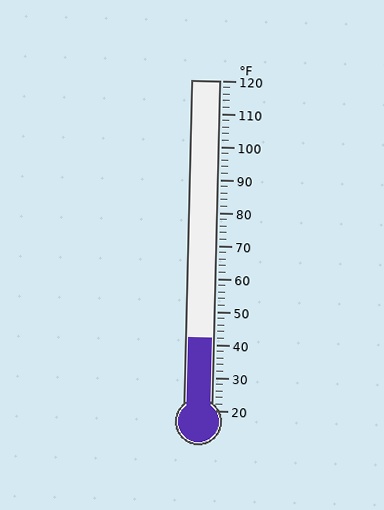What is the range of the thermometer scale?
The thermometer scale ranges from 20°F to 120°F.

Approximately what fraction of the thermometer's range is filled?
The thermometer is filled to approximately 20% of its range.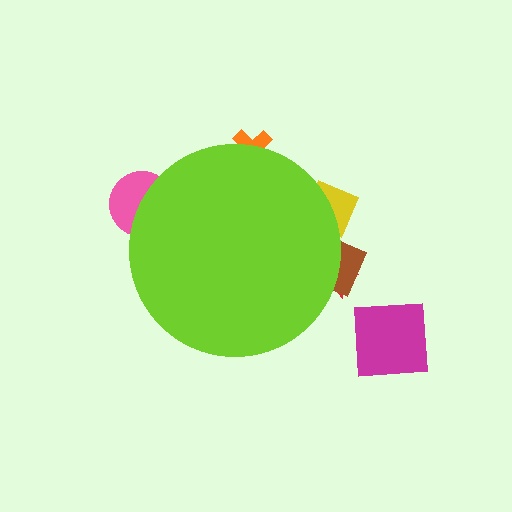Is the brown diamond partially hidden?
Yes, the brown diamond is partially hidden behind the lime circle.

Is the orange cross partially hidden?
Yes, the orange cross is partially hidden behind the lime circle.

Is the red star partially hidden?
Yes, the red star is partially hidden behind the lime circle.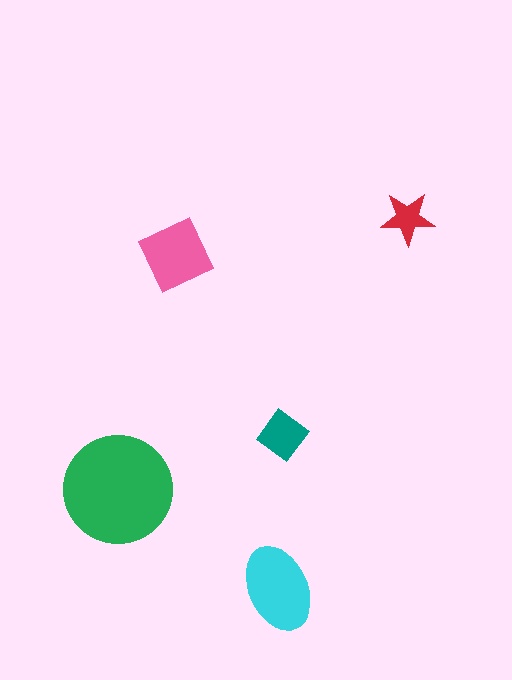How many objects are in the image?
There are 5 objects in the image.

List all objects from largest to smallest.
The green circle, the cyan ellipse, the pink diamond, the teal diamond, the red star.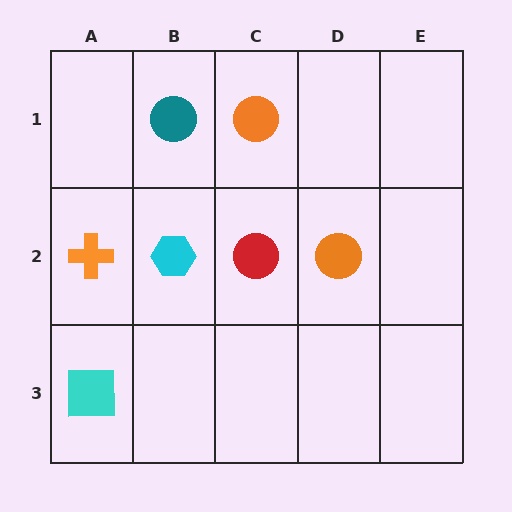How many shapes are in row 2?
4 shapes.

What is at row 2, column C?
A red circle.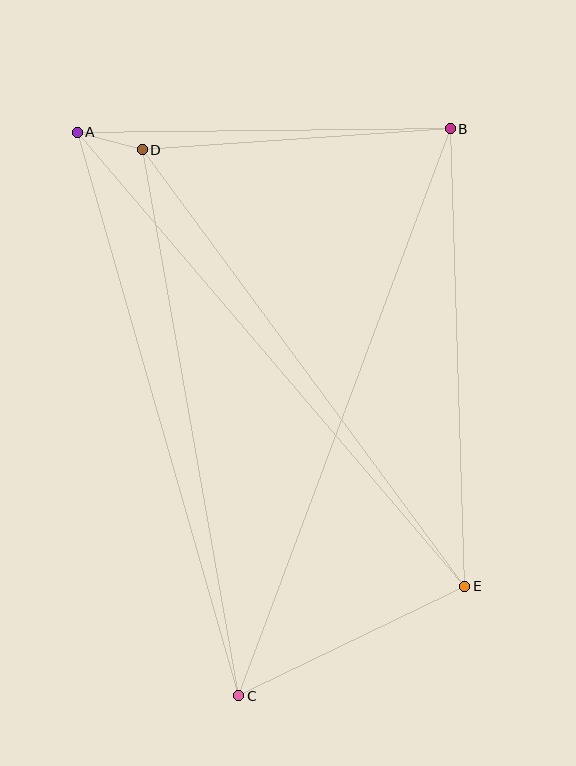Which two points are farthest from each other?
Points B and C are farthest from each other.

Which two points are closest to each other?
Points A and D are closest to each other.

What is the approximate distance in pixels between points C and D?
The distance between C and D is approximately 554 pixels.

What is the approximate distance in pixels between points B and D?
The distance between B and D is approximately 308 pixels.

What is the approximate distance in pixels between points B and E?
The distance between B and E is approximately 458 pixels.